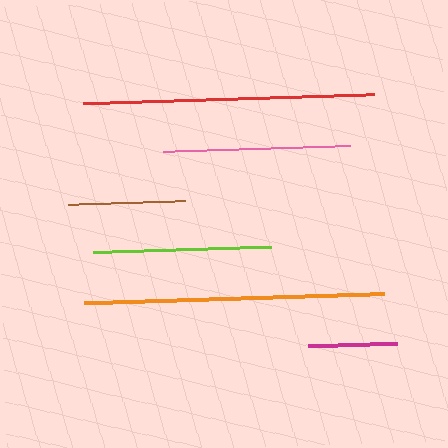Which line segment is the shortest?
The magenta line is the shortest at approximately 90 pixels.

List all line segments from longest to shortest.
From longest to shortest: orange, red, pink, lime, brown, magenta.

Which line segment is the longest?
The orange line is the longest at approximately 300 pixels.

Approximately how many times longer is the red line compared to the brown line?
The red line is approximately 2.5 times the length of the brown line.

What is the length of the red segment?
The red segment is approximately 291 pixels long.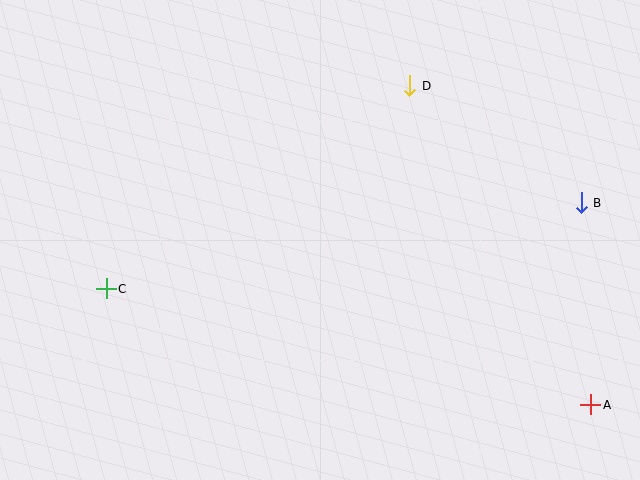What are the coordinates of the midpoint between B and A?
The midpoint between B and A is at (586, 304).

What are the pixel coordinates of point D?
Point D is at (410, 86).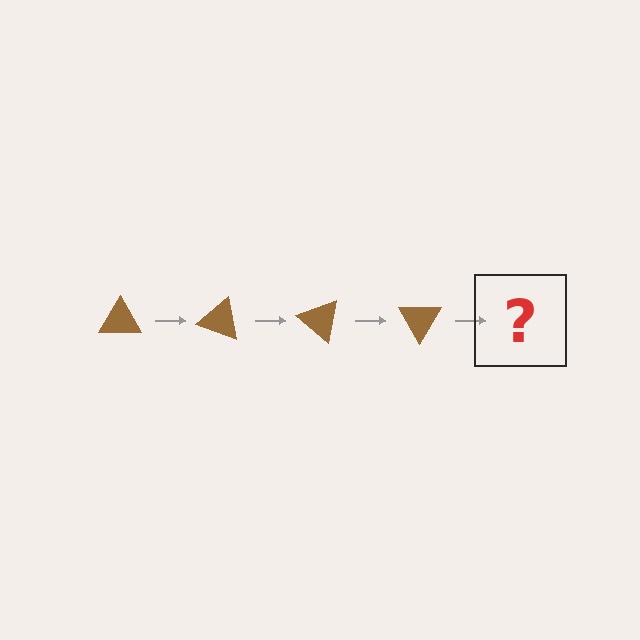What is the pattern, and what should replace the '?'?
The pattern is that the triangle rotates 20 degrees each step. The '?' should be a brown triangle rotated 80 degrees.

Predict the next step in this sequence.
The next step is a brown triangle rotated 80 degrees.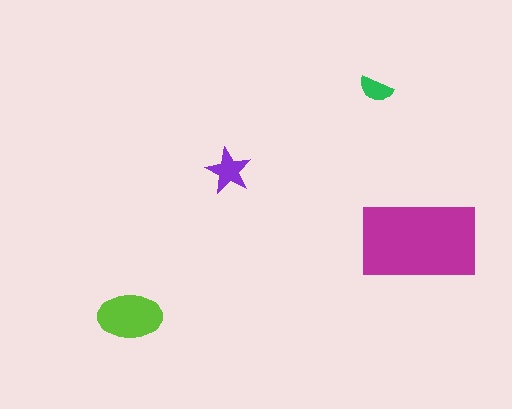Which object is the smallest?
The green semicircle.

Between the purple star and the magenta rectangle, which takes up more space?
The magenta rectangle.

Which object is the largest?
The magenta rectangle.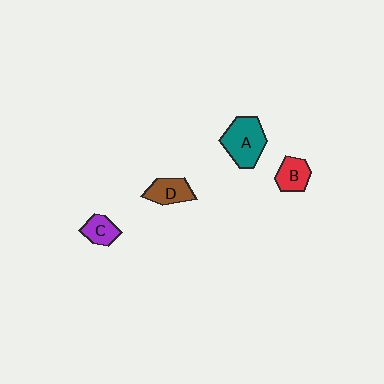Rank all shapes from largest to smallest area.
From largest to smallest: A (teal), D (brown), B (red), C (purple).